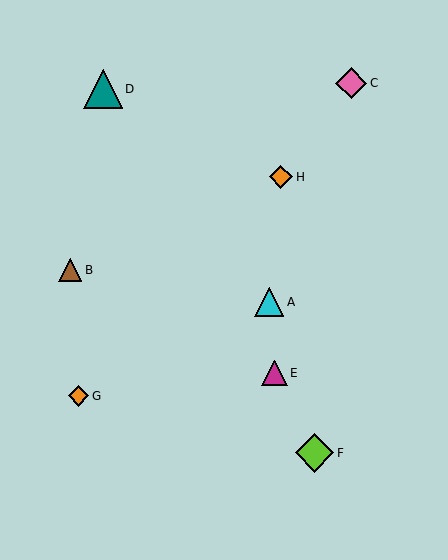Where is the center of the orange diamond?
The center of the orange diamond is at (281, 177).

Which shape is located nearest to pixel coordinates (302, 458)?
The lime diamond (labeled F) at (314, 453) is nearest to that location.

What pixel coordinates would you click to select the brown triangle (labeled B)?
Click at (70, 270) to select the brown triangle B.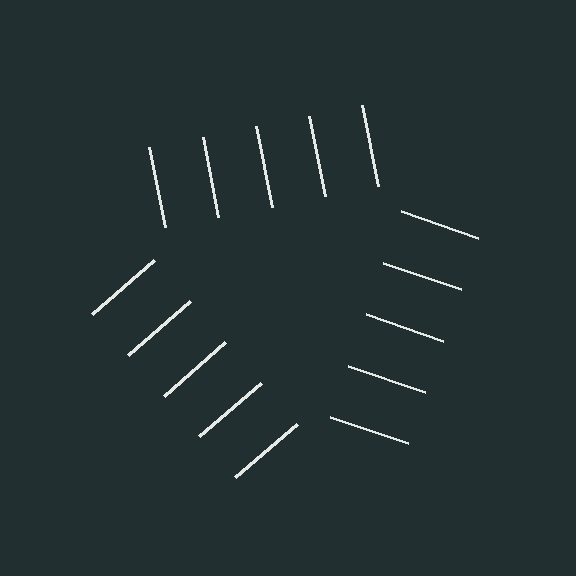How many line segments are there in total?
15 — 5 along each of the 3 edges.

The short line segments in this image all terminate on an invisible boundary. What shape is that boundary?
An illusory triangle — the line segments terminate on its edges but no continuous stroke is drawn.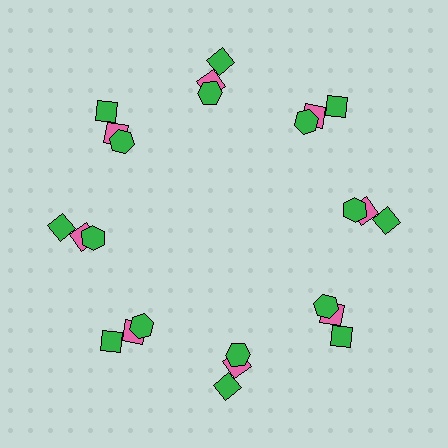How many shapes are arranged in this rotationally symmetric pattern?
There are 24 shapes, arranged in 8 groups of 3.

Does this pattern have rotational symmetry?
Yes, this pattern has 8-fold rotational symmetry. It looks the same after rotating 45 degrees around the center.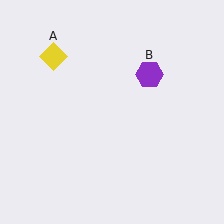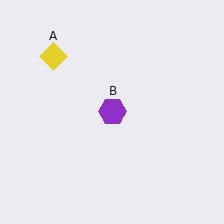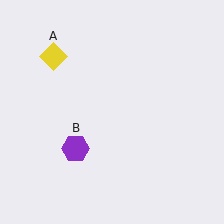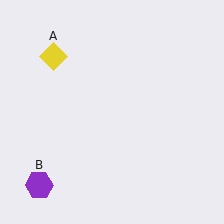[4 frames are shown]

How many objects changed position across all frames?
1 object changed position: purple hexagon (object B).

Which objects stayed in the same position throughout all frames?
Yellow diamond (object A) remained stationary.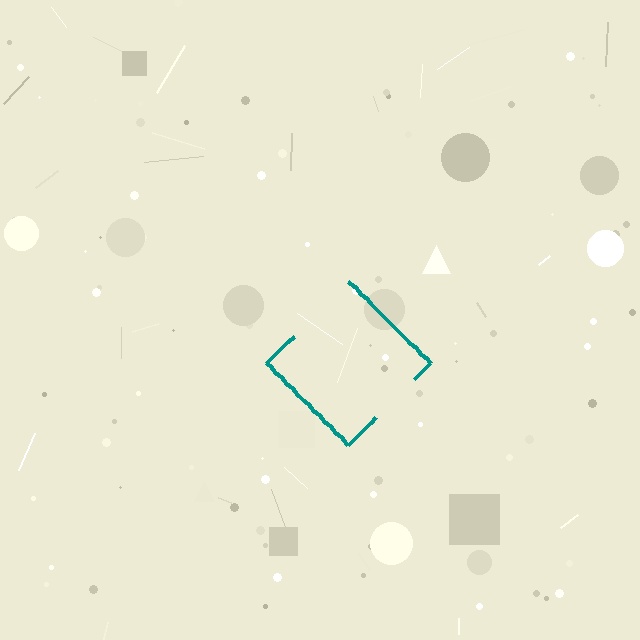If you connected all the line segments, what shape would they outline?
They would outline a diamond.